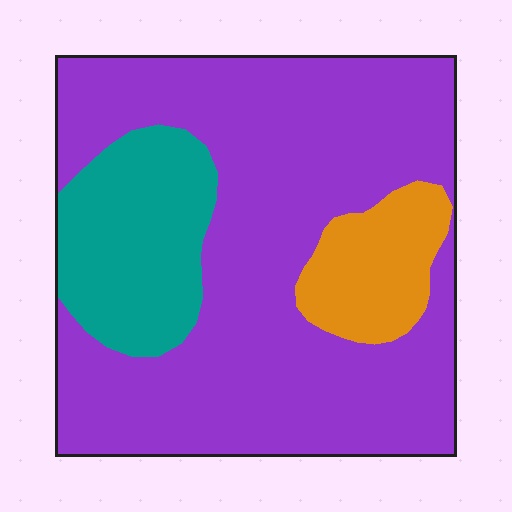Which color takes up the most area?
Purple, at roughly 70%.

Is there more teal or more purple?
Purple.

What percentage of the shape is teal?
Teal takes up about one sixth (1/6) of the shape.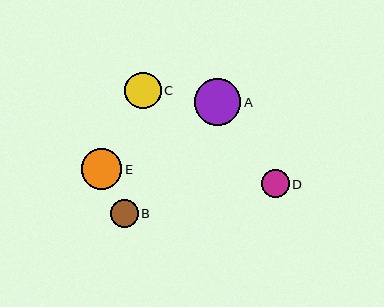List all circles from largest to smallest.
From largest to smallest: A, E, C, D, B.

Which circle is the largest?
Circle A is the largest with a size of approximately 47 pixels.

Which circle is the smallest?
Circle B is the smallest with a size of approximately 28 pixels.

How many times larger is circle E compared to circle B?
Circle E is approximately 1.5 times the size of circle B.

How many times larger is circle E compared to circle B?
Circle E is approximately 1.5 times the size of circle B.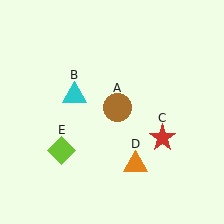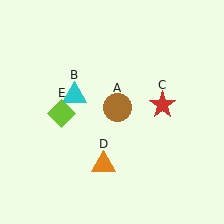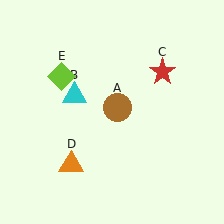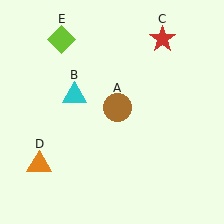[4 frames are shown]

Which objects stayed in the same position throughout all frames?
Brown circle (object A) and cyan triangle (object B) remained stationary.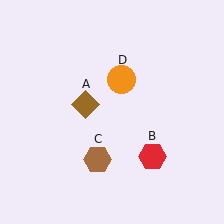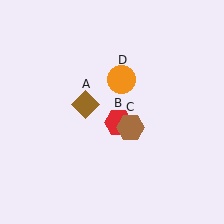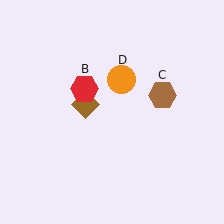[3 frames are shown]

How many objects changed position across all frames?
2 objects changed position: red hexagon (object B), brown hexagon (object C).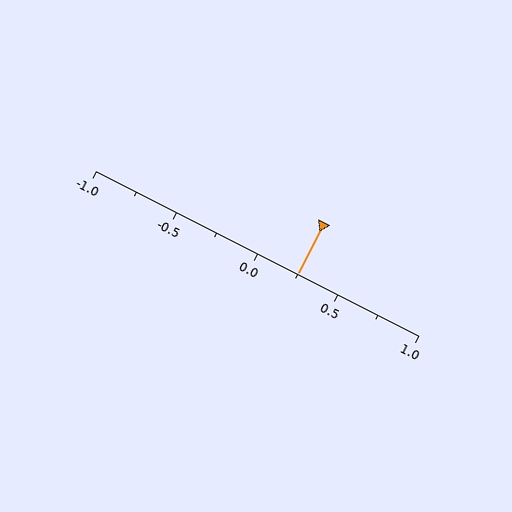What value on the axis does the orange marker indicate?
The marker indicates approximately 0.25.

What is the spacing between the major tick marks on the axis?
The major ticks are spaced 0.5 apart.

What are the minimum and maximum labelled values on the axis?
The axis runs from -1.0 to 1.0.